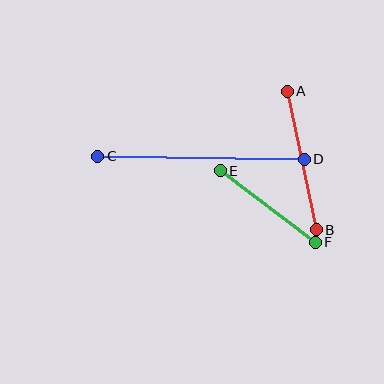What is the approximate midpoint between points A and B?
The midpoint is at approximately (302, 161) pixels.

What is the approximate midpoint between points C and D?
The midpoint is at approximately (201, 158) pixels.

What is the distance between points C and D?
The distance is approximately 206 pixels.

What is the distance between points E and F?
The distance is approximately 119 pixels.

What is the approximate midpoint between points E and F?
The midpoint is at approximately (268, 207) pixels.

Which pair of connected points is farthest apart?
Points C and D are farthest apart.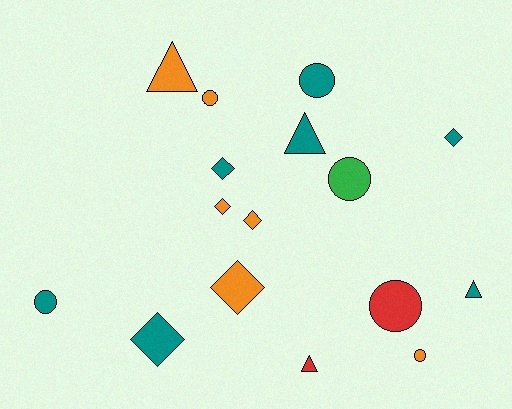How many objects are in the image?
There are 16 objects.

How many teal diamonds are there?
There are 3 teal diamonds.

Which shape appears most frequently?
Diamond, with 6 objects.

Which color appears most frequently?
Teal, with 7 objects.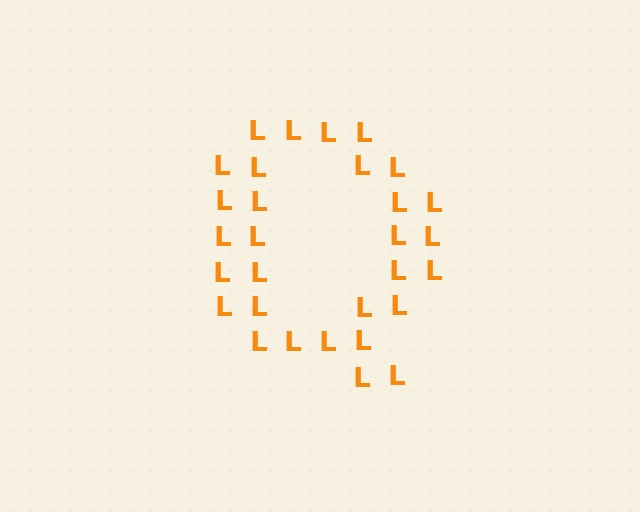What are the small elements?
The small elements are letter L's.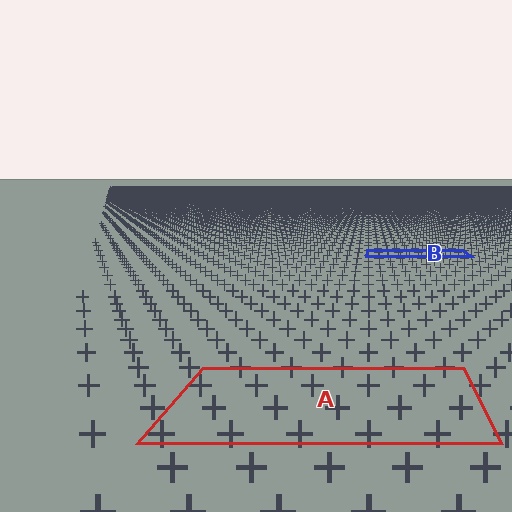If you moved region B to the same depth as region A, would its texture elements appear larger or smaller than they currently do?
They would appear larger. At a closer depth, the same texture elements are projected at a bigger on-screen size.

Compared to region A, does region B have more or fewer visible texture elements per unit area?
Region B has more texture elements per unit area — they are packed more densely because it is farther away.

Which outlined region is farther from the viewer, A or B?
Region B is farther from the viewer — the texture elements inside it appear smaller and more densely packed.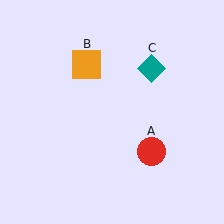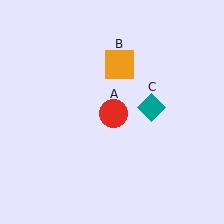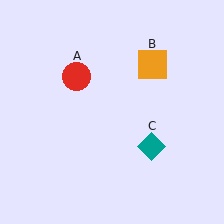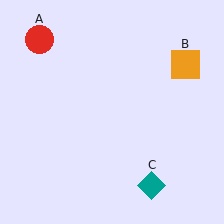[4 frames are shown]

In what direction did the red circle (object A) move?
The red circle (object A) moved up and to the left.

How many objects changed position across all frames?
3 objects changed position: red circle (object A), orange square (object B), teal diamond (object C).